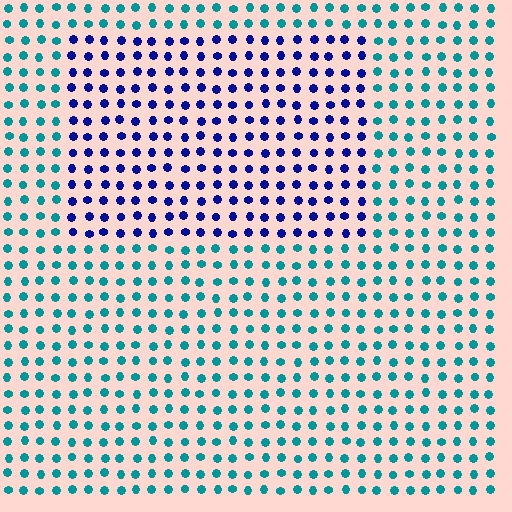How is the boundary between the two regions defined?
The boundary is defined purely by a slight shift in hue (about 53 degrees). Spacing, size, and orientation are identical on both sides.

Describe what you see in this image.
The image is filled with small teal elements in a uniform arrangement. A rectangle-shaped region is visible where the elements are tinted to a slightly different hue, forming a subtle color boundary.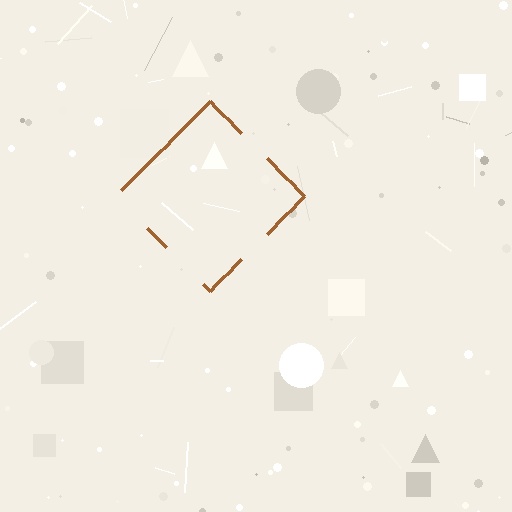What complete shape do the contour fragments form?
The contour fragments form a diamond.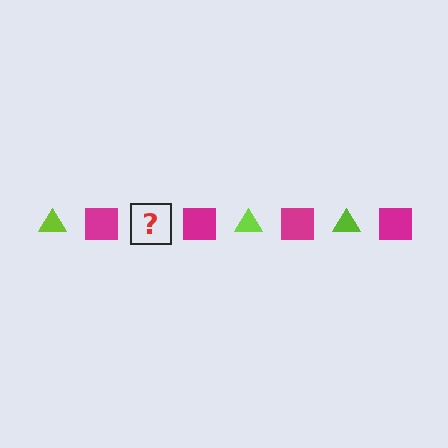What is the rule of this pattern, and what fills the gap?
The rule is that the pattern alternates between lime triangle and magenta square. The gap should be filled with a lime triangle.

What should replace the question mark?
The question mark should be replaced with a lime triangle.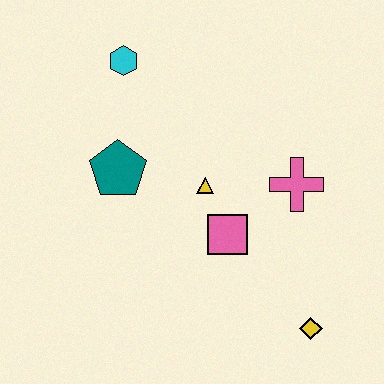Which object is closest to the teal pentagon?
The yellow triangle is closest to the teal pentagon.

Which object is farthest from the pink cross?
The cyan hexagon is farthest from the pink cross.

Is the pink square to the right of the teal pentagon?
Yes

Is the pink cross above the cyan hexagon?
No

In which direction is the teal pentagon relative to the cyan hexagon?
The teal pentagon is below the cyan hexagon.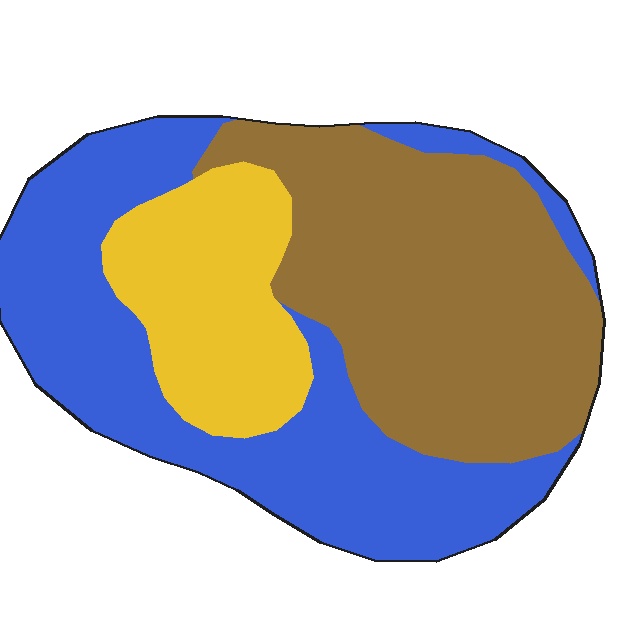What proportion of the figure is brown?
Brown takes up about two fifths (2/5) of the figure.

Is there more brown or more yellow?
Brown.